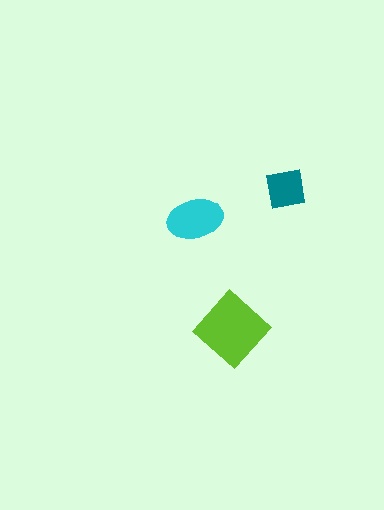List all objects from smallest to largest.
The teal square, the cyan ellipse, the lime diamond.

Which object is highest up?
The teal square is topmost.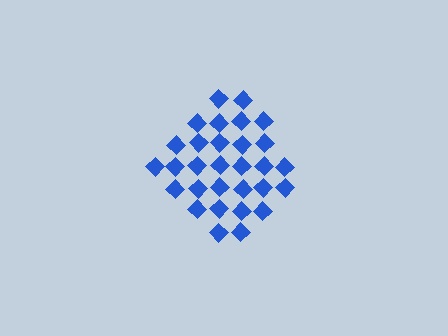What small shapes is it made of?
It is made of small diamonds.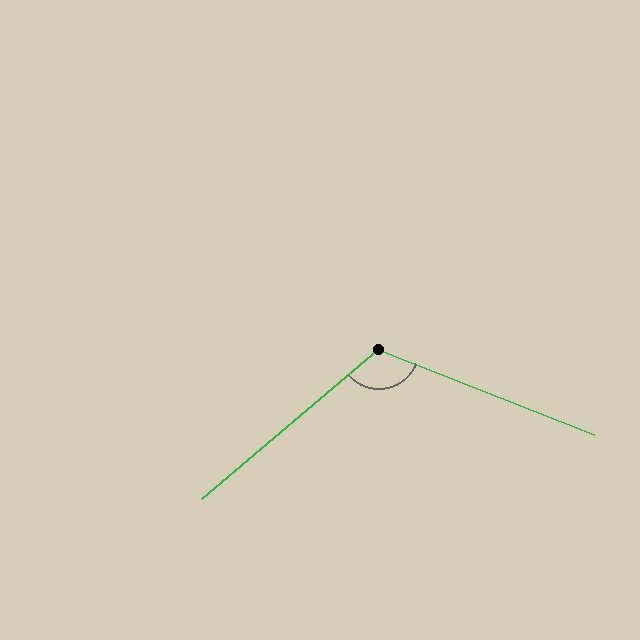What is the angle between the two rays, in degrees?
Approximately 118 degrees.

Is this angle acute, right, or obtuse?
It is obtuse.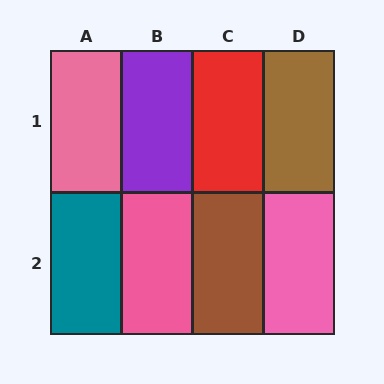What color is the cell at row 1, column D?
Brown.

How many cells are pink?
3 cells are pink.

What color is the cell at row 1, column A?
Pink.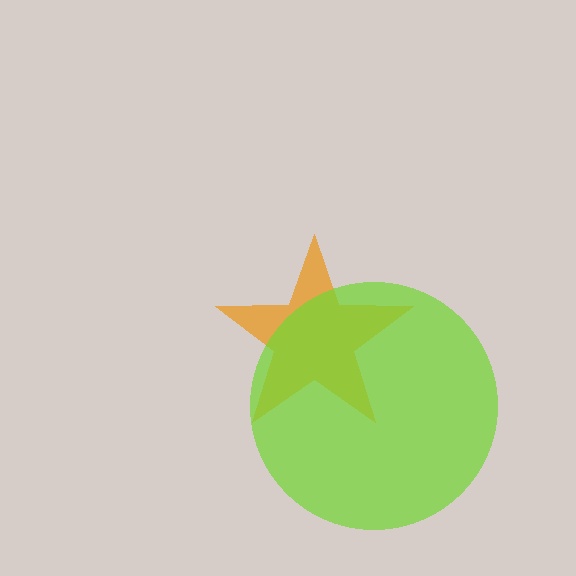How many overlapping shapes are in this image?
There are 2 overlapping shapes in the image.